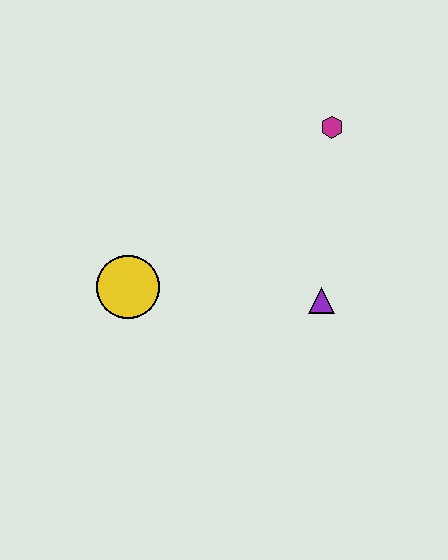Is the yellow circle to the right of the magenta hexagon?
No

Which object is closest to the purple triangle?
The magenta hexagon is closest to the purple triangle.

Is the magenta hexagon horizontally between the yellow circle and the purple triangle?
No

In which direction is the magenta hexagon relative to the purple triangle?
The magenta hexagon is above the purple triangle.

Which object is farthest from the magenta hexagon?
The yellow circle is farthest from the magenta hexagon.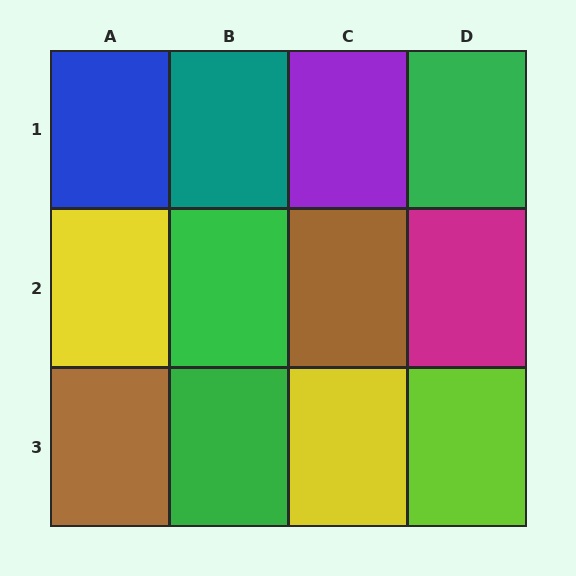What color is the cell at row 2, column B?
Green.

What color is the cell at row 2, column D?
Magenta.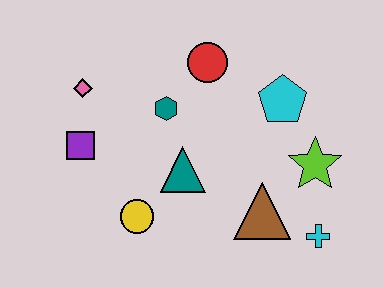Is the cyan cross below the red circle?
Yes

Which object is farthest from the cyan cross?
The pink diamond is farthest from the cyan cross.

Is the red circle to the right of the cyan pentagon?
No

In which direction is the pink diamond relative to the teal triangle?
The pink diamond is to the left of the teal triangle.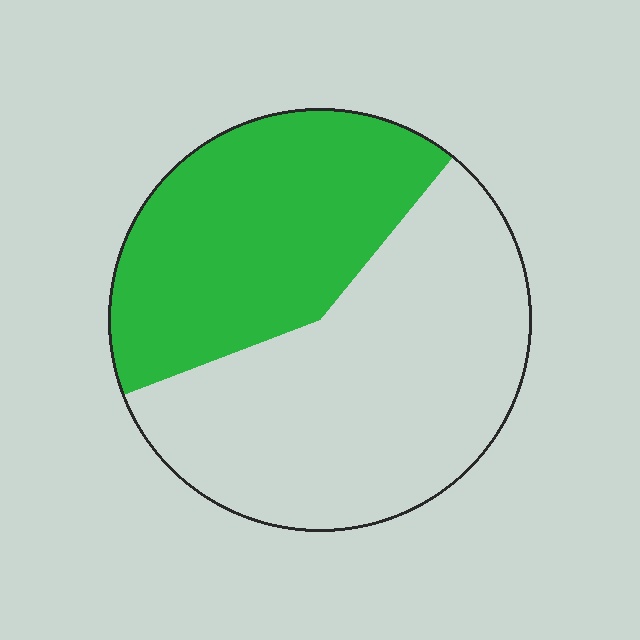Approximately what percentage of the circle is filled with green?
Approximately 40%.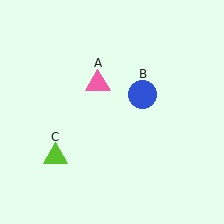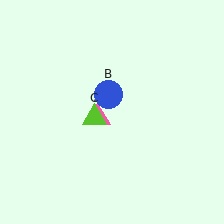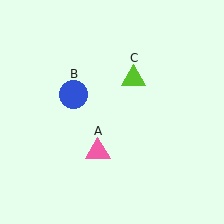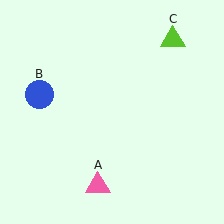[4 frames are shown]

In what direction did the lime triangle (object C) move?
The lime triangle (object C) moved up and to the right.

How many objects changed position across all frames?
3 objects changed position: pink triangle (object A), blue circle (object B), lime triangle (object C).